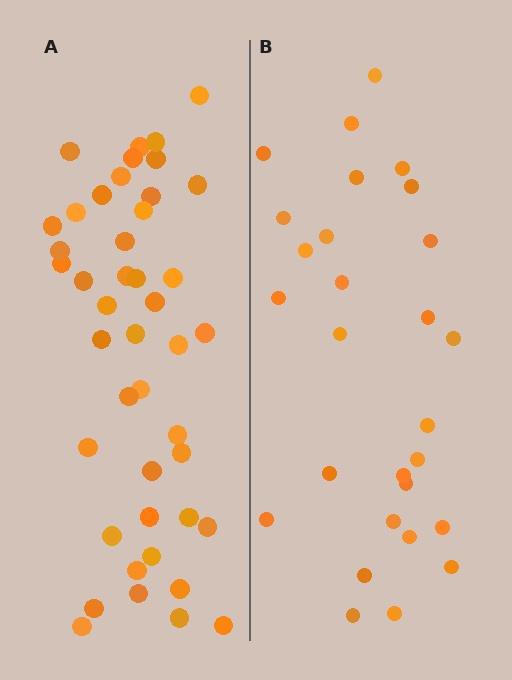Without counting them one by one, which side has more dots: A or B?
Region A (the left region) has more dots.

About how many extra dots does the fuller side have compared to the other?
Region A has approximately 15 more dots than region B.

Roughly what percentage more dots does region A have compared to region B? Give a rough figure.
About 55% more.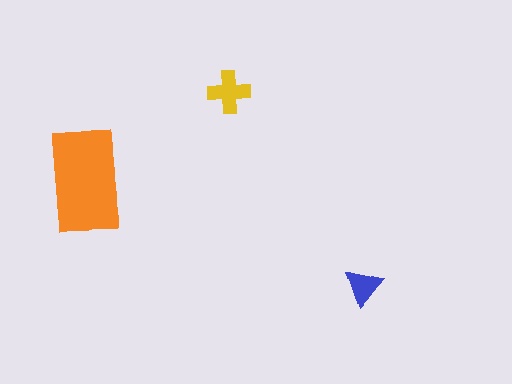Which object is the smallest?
The blue triangle.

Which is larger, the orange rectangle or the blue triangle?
The orange rectangle.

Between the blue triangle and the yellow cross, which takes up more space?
The yellow cross.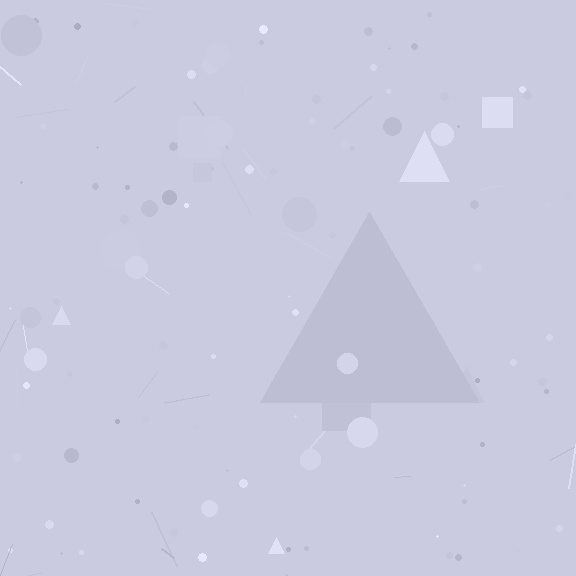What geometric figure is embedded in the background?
A triangle is embedded in the background.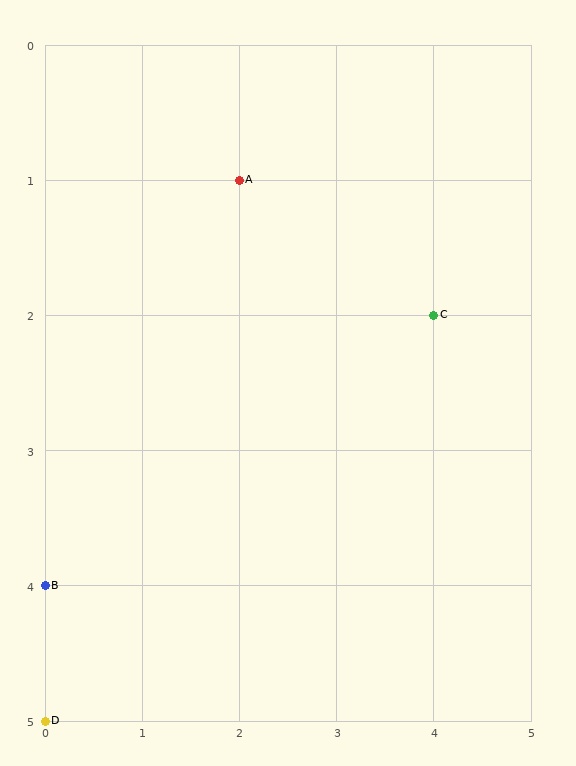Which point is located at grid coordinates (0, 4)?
Point B is at (0, 4).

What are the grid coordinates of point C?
Point C is at grid coordinates (4, 2).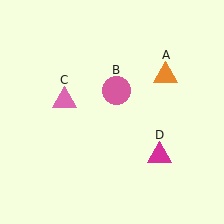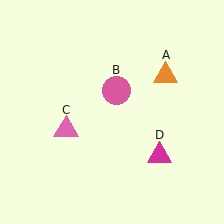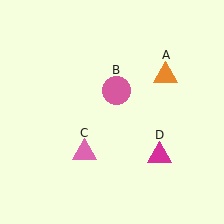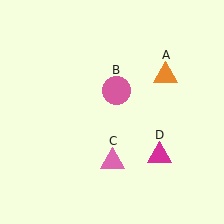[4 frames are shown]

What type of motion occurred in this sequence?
The pink triangle (object C) rotated counterclockwise around the center of the scene.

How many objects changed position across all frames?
1 object changed position: pink triangle (object C).